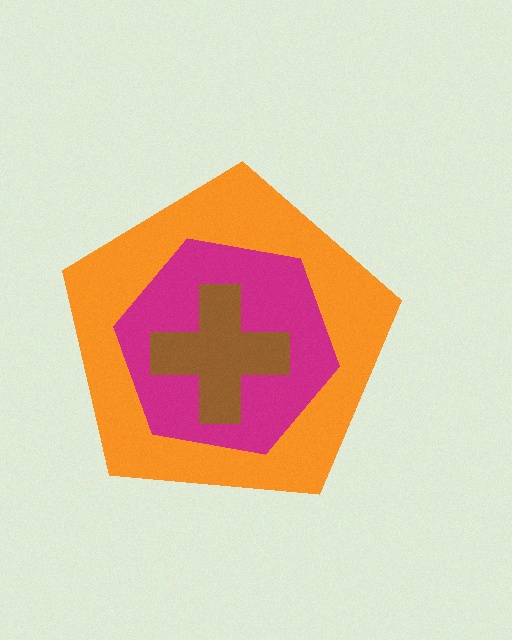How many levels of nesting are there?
3.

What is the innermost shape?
The brown cross.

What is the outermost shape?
The orange pentagon.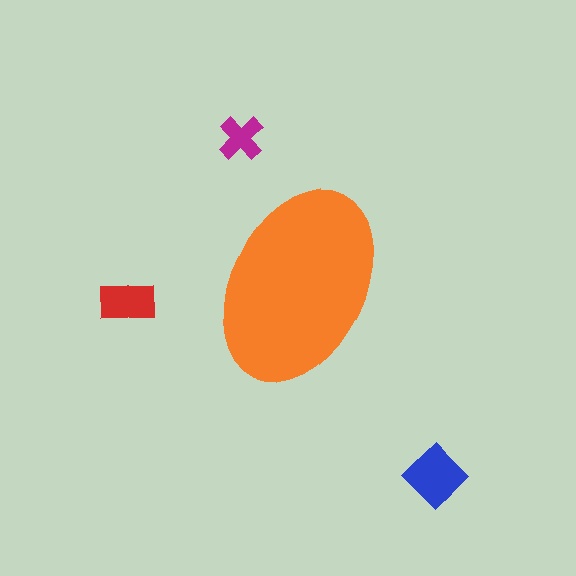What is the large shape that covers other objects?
An orange ellipse.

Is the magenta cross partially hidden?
No, the magenta cross is fully visible.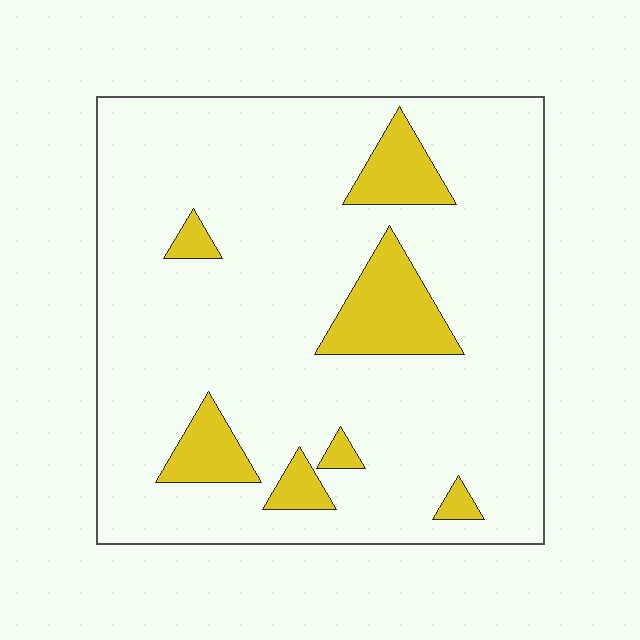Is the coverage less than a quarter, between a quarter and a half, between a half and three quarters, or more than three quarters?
Less than a quarter.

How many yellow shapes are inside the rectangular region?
7.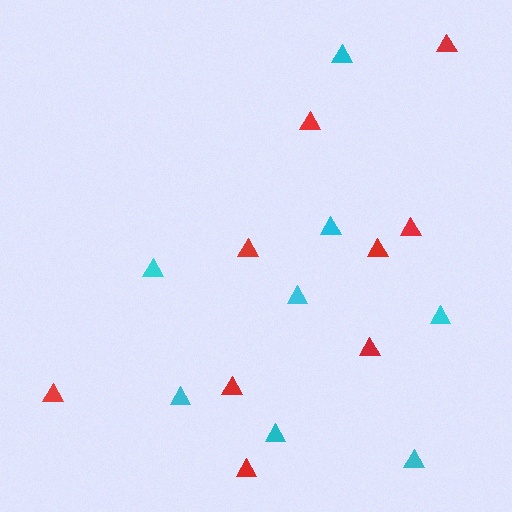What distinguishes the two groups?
There are 2 groups: one group of cyan triangles (8) and one group of red triangles (9).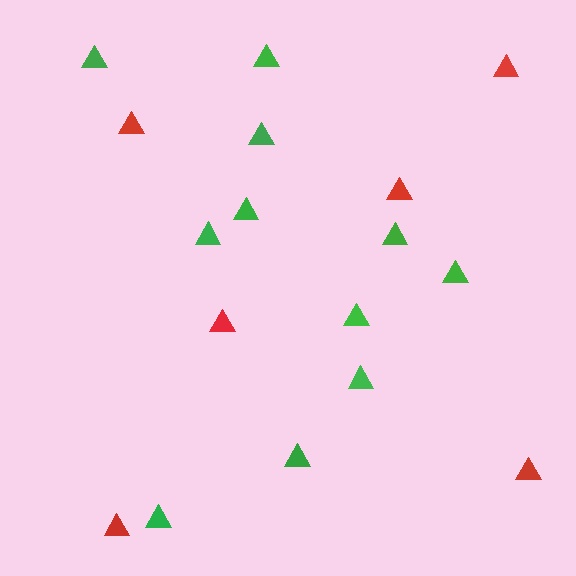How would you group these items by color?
There are 2 groups: one group of red triangles (6) and one group of green triangles (11).